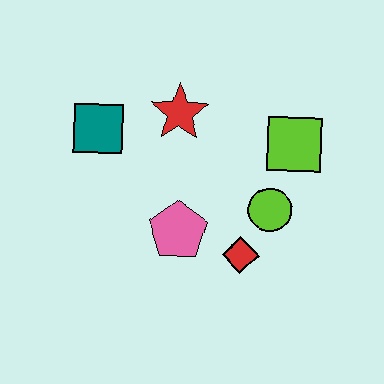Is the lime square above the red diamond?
Yes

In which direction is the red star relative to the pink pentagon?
The red star is above the pink pentagon.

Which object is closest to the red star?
The teal square is closest to the red star.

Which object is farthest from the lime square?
The teal square is farthest from the lime square.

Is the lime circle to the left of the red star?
No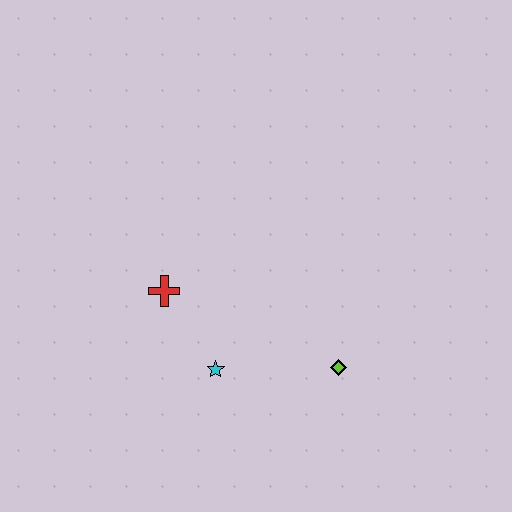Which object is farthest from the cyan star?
The lime diamond is farthest from the cyan star.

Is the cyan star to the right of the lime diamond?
No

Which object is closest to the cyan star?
The red cross is closest to the cyan star.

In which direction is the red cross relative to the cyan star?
The red cross is above the cyan star.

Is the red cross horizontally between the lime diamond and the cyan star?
No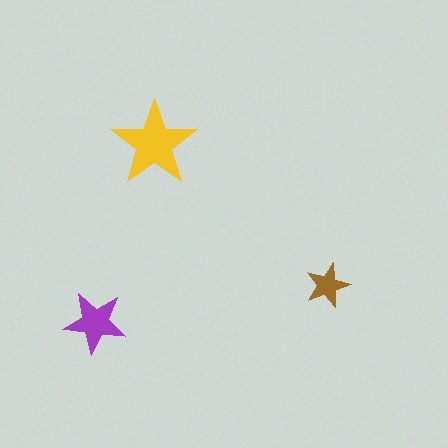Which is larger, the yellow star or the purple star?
The yellow one.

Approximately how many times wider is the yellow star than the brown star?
About 2 times wider.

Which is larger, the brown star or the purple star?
The purple one.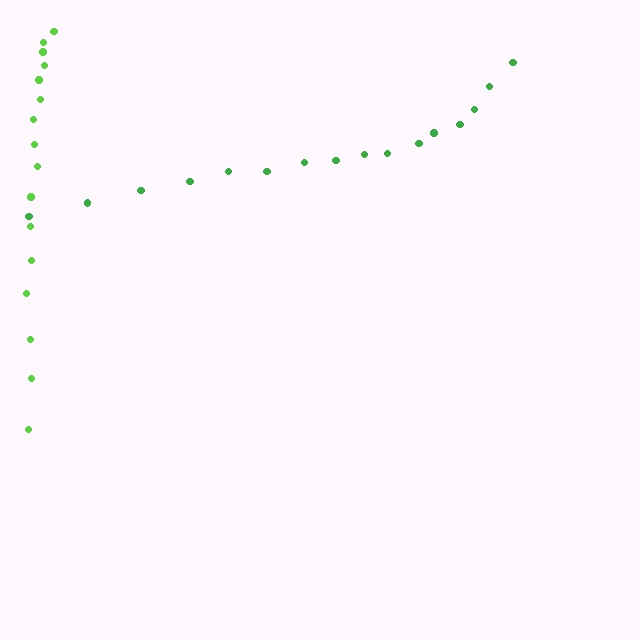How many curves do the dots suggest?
There are 2 distinct paths.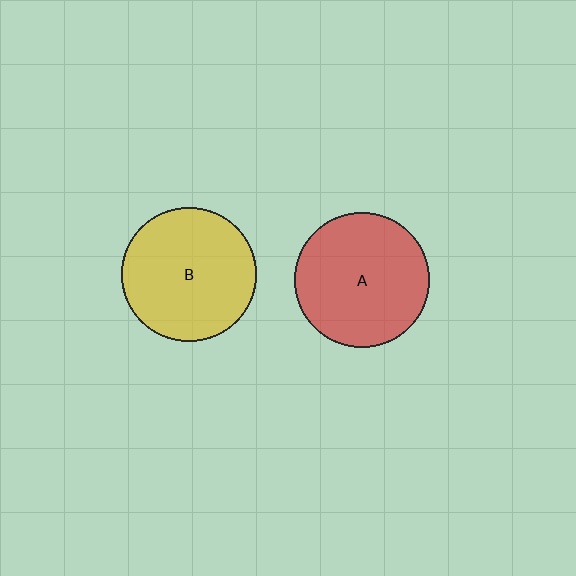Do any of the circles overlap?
No, none of the circles overlap.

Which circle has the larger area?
Circle A (red).